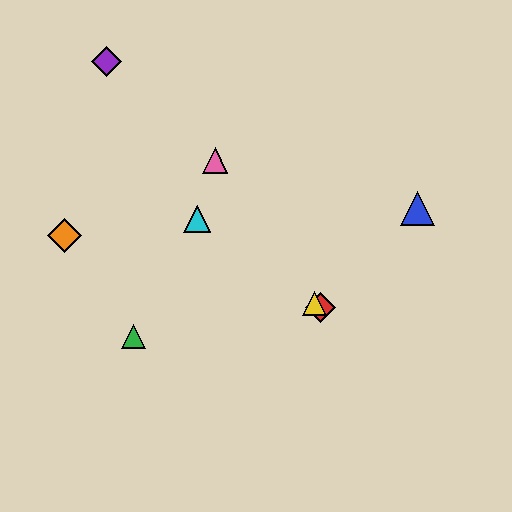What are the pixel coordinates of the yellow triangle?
The yellow triangle is at (314, 303).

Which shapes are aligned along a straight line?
The red diamond, the yellow triangle, the cyan triangle are aligned along a straight line.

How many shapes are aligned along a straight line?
3 shapes (the red diamond, the yellow triangle, the cyan triangle) are aligned along a straight line.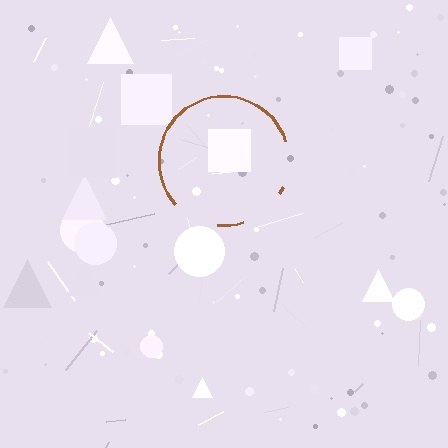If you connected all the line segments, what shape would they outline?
They would outline a circle.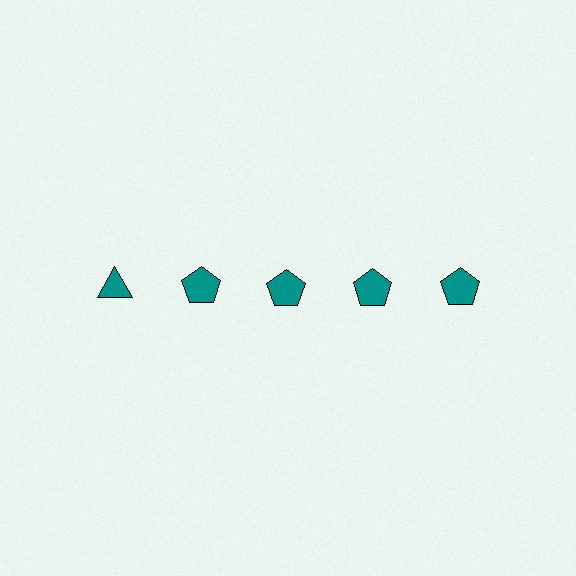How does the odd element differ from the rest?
It has a different shape: triangle instead of pentagon.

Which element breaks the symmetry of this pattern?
The teal triangle in the top row, leftmost column breaks the symmetry. All other shapes are teal pentagons.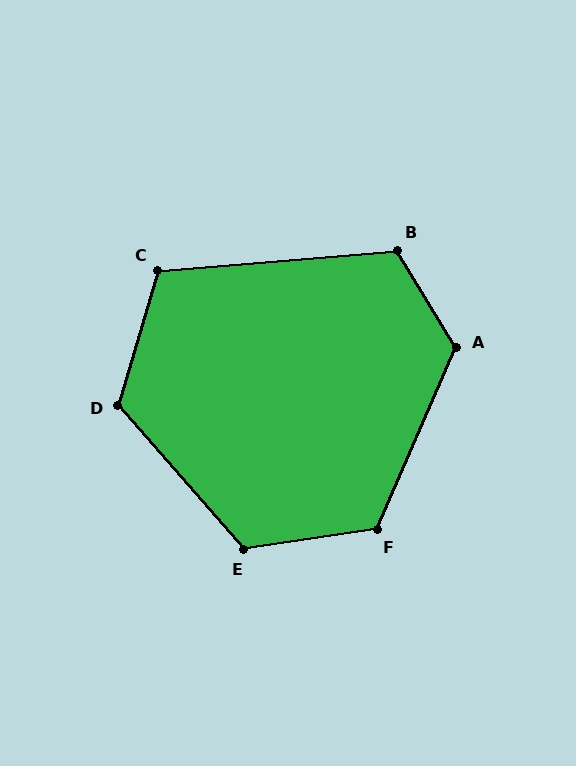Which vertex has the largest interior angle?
A, at approximately 125 degrees.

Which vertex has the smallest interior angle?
C, at approximately 111 degrees.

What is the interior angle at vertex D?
Approximately 122 degrees (obtuse).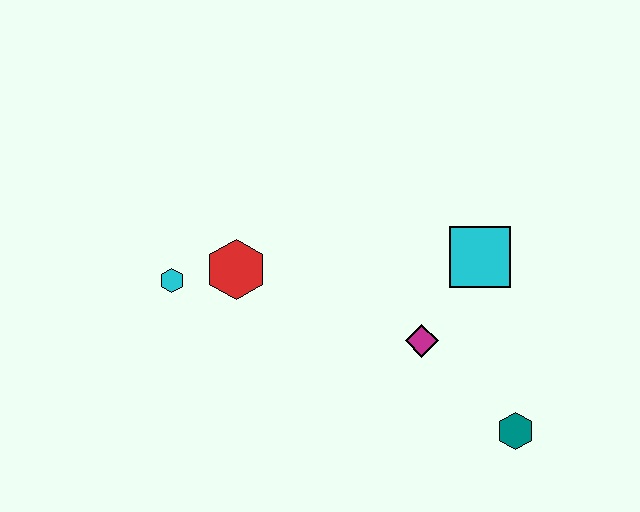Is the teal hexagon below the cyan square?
Yes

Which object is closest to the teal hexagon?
The magenta diamond is closest to the teal hexagon.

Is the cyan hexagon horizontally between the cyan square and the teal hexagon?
No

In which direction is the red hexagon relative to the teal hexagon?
The red hexagon is to the left of the teal hexagon.